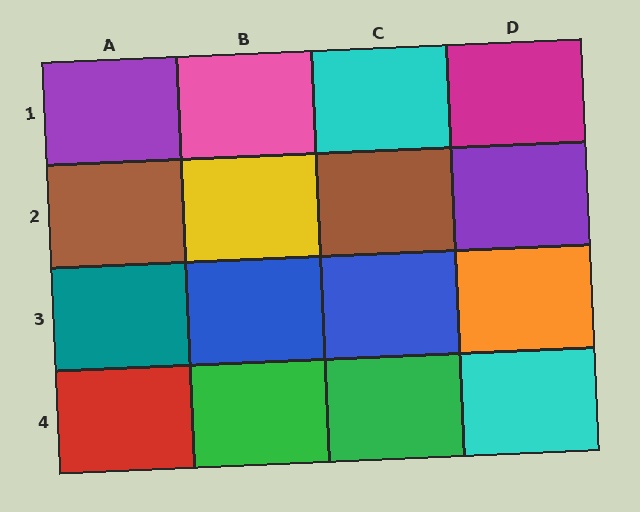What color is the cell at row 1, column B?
Pink.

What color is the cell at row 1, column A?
Purple.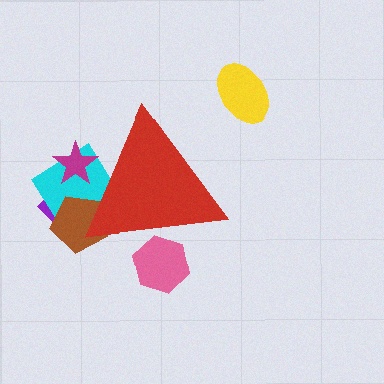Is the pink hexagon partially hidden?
Yes, the pink hexagon is partially hidden behind the red triangle.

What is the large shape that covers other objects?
A red triangle.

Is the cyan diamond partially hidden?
Yes, the cyan diamond is partially hidden behind the red triangle.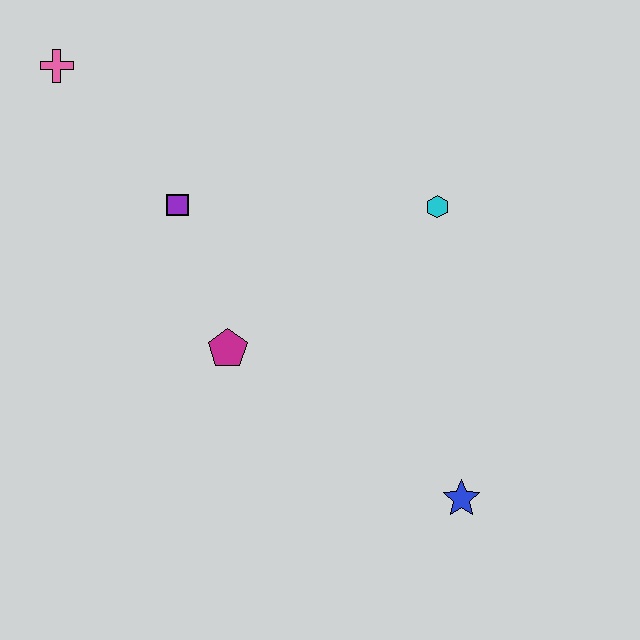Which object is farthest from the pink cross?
The blue star is farthest from the pink cross.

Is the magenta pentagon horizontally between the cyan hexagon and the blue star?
No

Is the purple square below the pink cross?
Yes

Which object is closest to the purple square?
The magenta pentagon is closest to the purple square.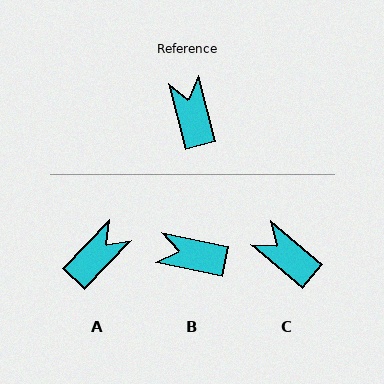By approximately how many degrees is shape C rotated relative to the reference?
Approximately 35 degrees counter-clockwise.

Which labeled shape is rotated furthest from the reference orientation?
B, about 64 degrees away.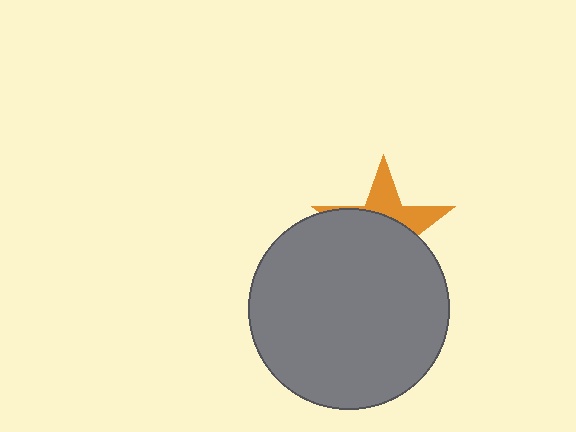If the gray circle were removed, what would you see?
You would see the complete orange star.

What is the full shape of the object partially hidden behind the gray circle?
The partially hidden object is an orange star.